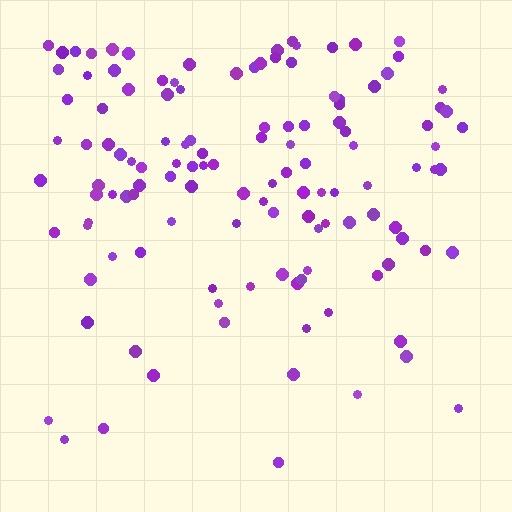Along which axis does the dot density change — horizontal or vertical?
Vertical.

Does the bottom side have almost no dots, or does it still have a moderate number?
Still a moderate number, just noticeably fewer than the top.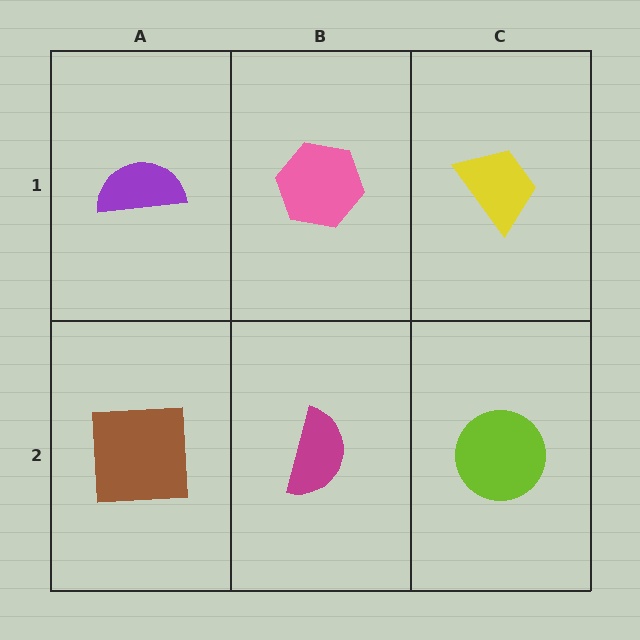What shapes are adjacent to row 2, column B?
A pink hexagon (row 1, column B), a brown square (row 2, column A), a lime circle (row 2, column C).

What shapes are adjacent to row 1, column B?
A magenta semicircle (row 2, column B), a purple semicircle (row 1, column A), a yellow trapezoid (row 1, column C).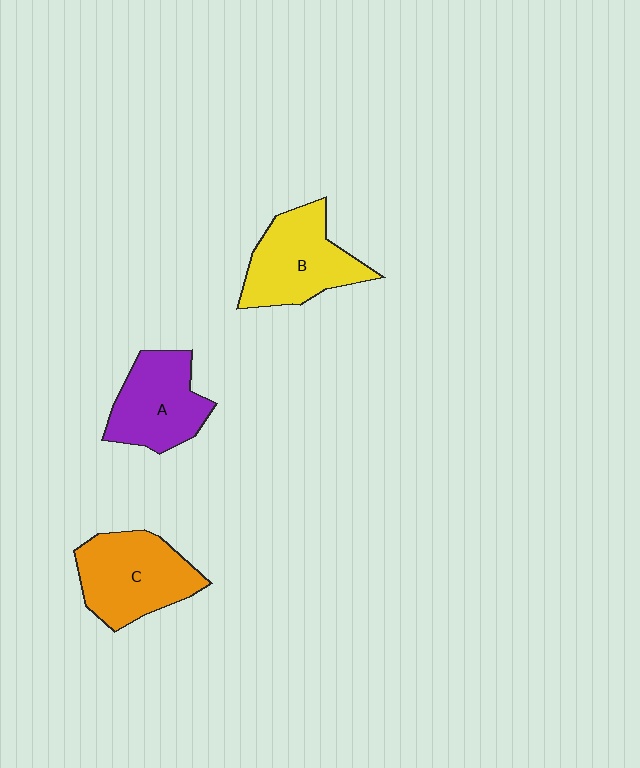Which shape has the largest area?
Shape C (orange).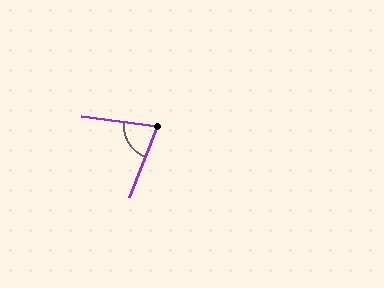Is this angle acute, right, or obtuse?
It is acute.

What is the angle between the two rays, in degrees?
Approximately 76 degrees.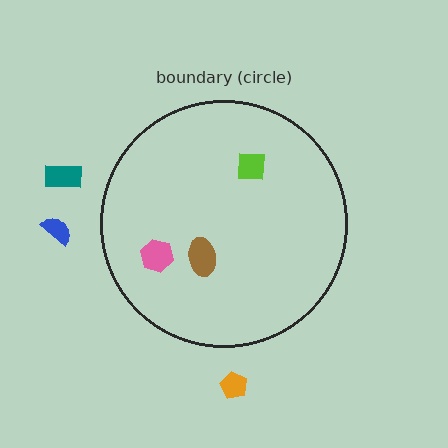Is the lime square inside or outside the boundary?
Inside.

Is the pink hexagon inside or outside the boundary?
Inside.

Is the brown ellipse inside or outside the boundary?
Inside.